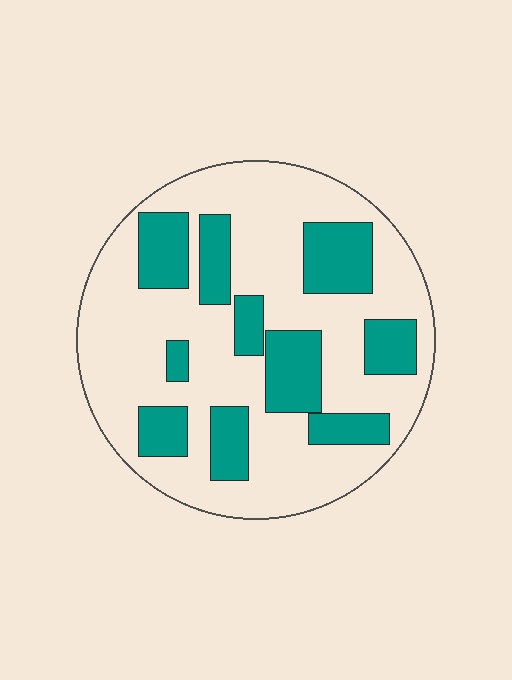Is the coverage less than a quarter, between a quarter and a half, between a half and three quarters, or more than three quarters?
Between a quarter and a half.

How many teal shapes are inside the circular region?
10.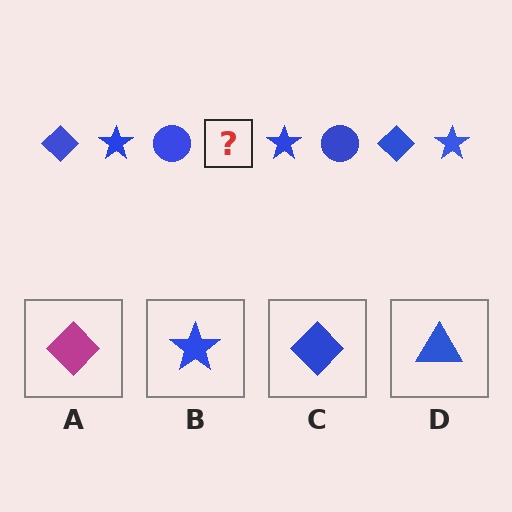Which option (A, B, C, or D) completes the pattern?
C.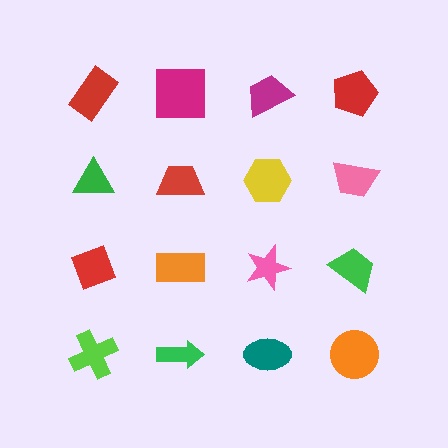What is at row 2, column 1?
A green triangle.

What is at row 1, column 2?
A magenta square.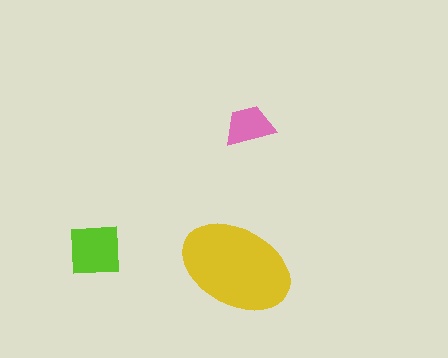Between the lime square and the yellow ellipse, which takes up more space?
The yellow ellipse.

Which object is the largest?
The yellow ellipse.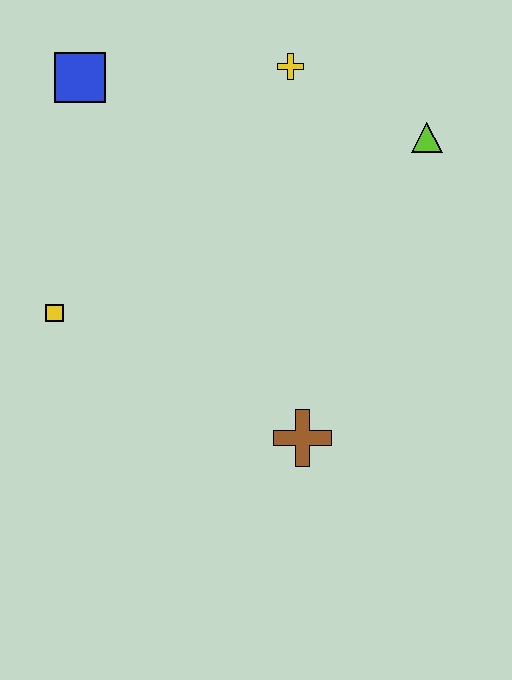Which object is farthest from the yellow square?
The lime triangle is farthest from the yellow square.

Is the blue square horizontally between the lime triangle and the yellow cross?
No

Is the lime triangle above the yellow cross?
No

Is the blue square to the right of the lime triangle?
No